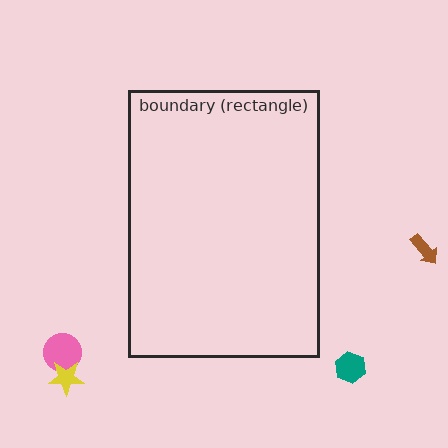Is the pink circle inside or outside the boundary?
Outside.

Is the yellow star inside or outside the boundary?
Outside.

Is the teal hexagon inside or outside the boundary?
Outside.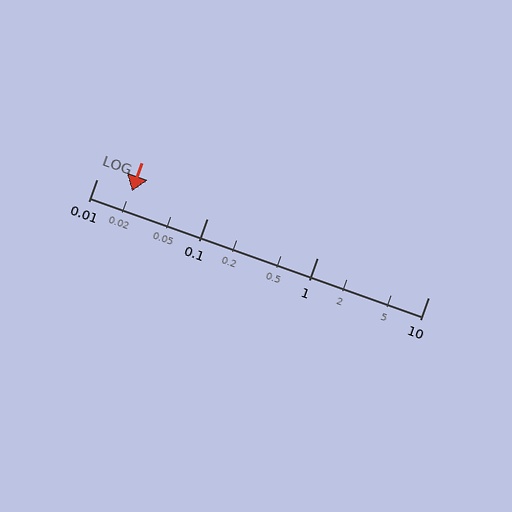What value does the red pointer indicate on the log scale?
The pointer indicates approximately 0.021.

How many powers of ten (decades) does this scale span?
The scale spans 3 decades, from 0.01 to 10.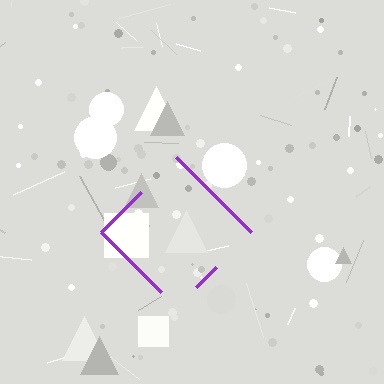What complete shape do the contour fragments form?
The contour fragments form a diamond.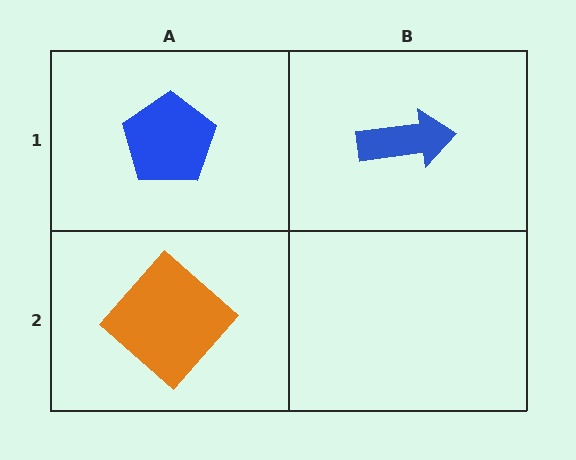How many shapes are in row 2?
1 shape.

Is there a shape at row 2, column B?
No, that cell is empty.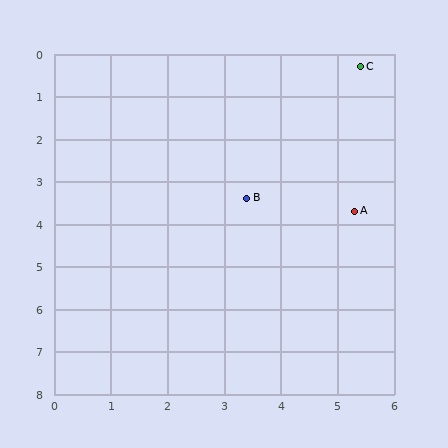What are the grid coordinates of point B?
Point B is at approximately (3.4, 3.4).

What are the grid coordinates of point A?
Point A is at approximately (5.3, 3.7).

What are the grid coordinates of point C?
Point C is at approximately (5.4, 0.3).